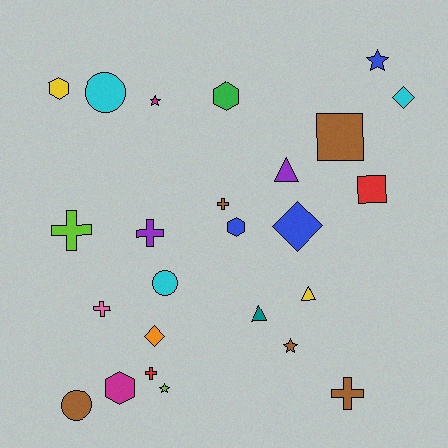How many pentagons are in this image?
There are no pentagons.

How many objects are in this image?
There are 25 objects.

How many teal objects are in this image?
There is 1 teal object.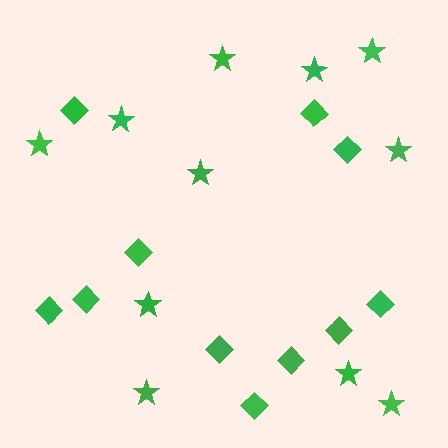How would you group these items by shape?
There are 2 groups: one group of stars (11) and one group of diamonds (11).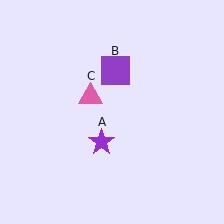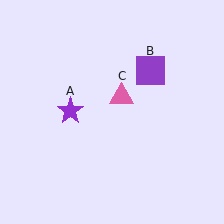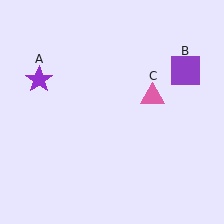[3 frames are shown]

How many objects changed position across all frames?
3 objects changed position: purple star (object A), purple square (object B), pink triangle (object C).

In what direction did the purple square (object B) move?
The purple square (object B) moved right.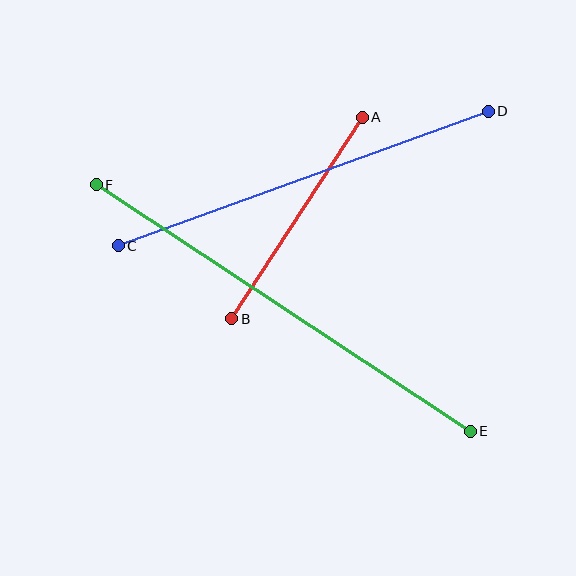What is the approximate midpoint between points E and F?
The midpoint is at approximately (283, 308) pixels.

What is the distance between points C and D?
The distance is approximately 394 pixels.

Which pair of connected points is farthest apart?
Points E and F are farthest apart.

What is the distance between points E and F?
The distance is approximately 448 pixels.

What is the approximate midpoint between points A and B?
The midpoint is at approximately (297, 218) pixels.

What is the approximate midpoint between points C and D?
The midpoint is at approximately (303, 179) pixels.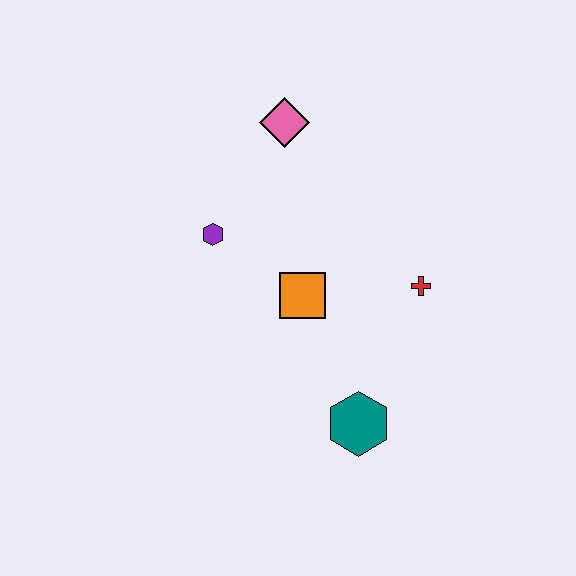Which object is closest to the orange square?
The purple hexagon is closest to the orange square.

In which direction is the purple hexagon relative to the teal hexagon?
The purple hexagon is above the teal hexagon.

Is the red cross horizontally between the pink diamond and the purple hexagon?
No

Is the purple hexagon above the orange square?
Yes